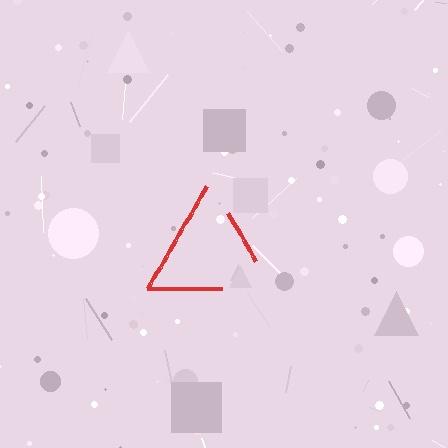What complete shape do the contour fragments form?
The contour fragments form a triangle.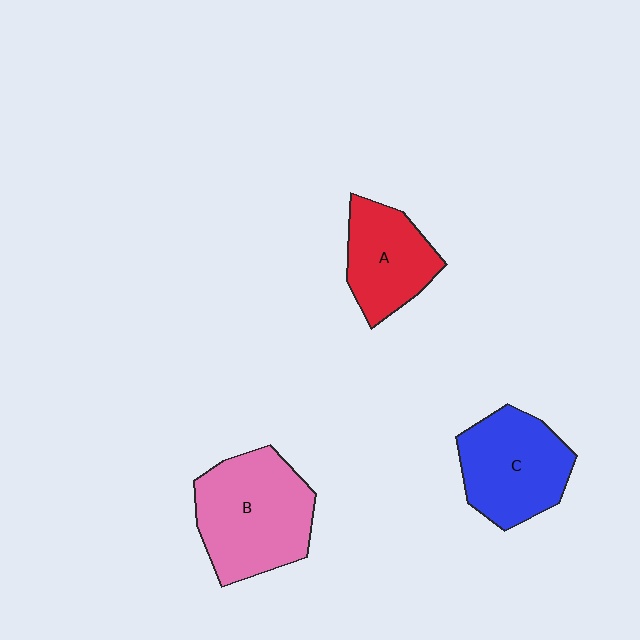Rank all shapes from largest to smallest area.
From largest to smallest: B (pink), C (blue), A (red).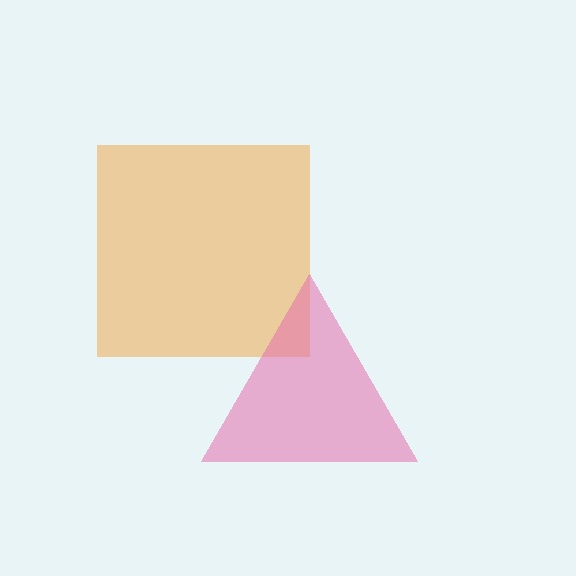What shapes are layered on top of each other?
The layered shapes are: an orange square, a pink triangle.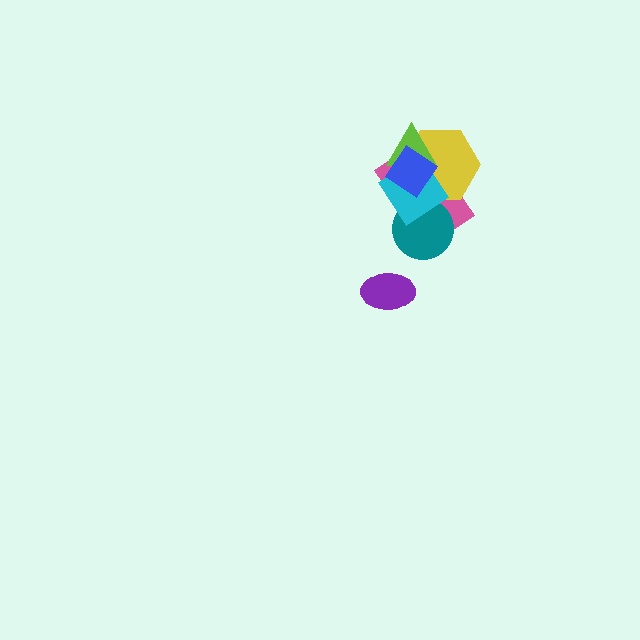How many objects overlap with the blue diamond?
4 objects overlap with the blue diamond.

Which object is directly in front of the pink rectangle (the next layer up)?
The teal circle is directly in front of the pink rectangle.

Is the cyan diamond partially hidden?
Yes, it is partially covered by another shape.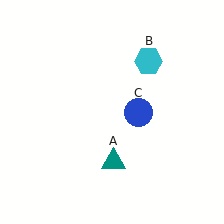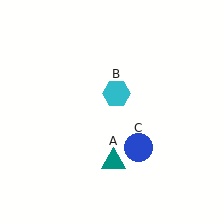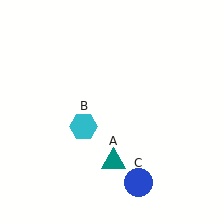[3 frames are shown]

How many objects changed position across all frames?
2 objects changed position: cyan hexagon (object B), blue circle (object C).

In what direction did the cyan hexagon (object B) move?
The cyan hexagon (object B) moved down and to the left.